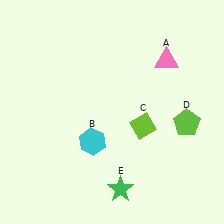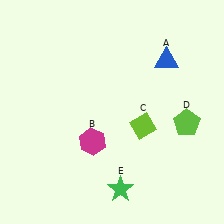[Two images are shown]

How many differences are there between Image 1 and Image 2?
There are 2 differences between the two images.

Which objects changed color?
A changed from pink to blue. B changed from cyan to magenta.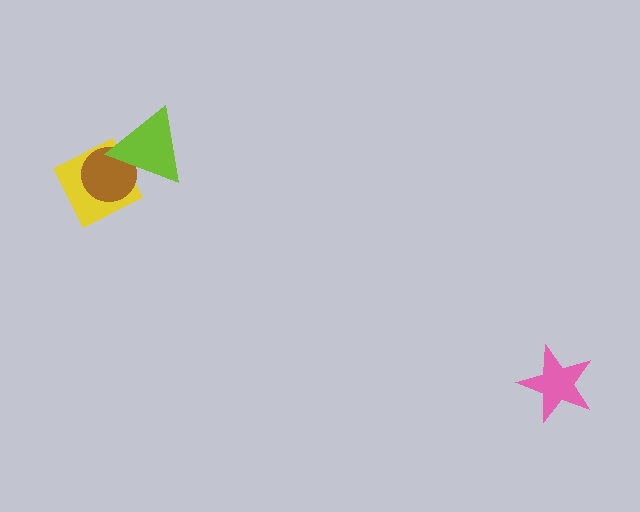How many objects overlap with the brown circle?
2 objects overlap with the brown circle.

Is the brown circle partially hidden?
Yes, it is partially covered by another shape.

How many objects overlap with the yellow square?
2 objects overlap with the yellow square.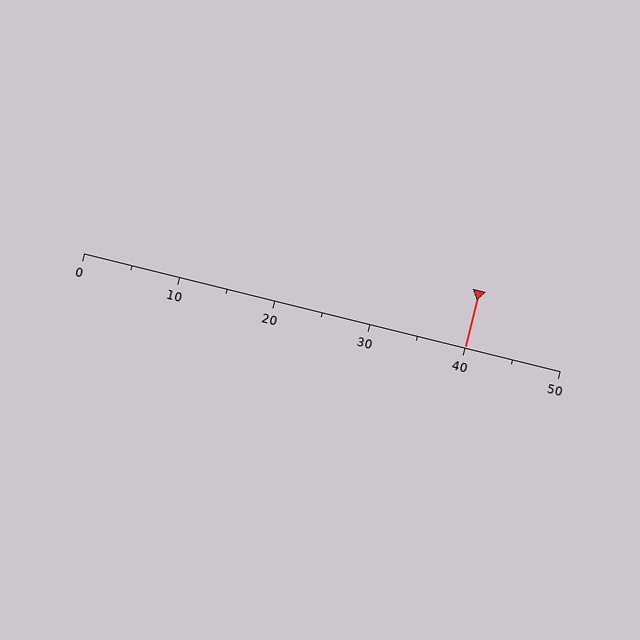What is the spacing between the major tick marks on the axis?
The major ticks are spaced 10 apart.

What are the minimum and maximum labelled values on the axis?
The axis runs from 0 to 50.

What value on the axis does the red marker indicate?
The marker indicates approximately 40.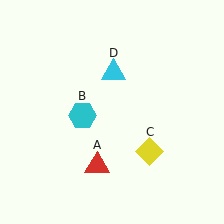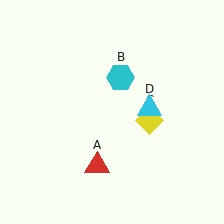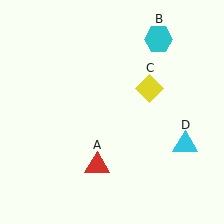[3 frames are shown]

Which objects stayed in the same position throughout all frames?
Red triangle (object A) remained stationary.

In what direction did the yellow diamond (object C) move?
The yellow diamond (object C) moved up.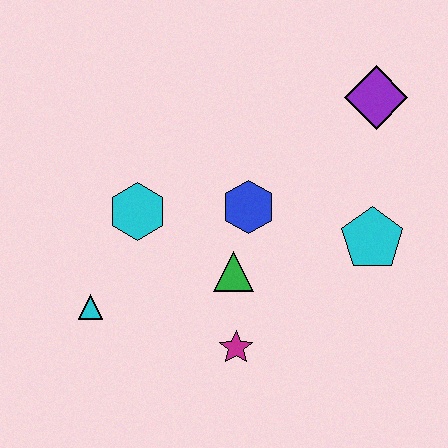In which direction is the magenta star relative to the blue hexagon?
The magenta star is below the blue hexagon.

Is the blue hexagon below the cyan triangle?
No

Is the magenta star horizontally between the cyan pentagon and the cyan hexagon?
Yes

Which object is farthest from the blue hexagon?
The cyan triangle is farthest from the blue hexagon.